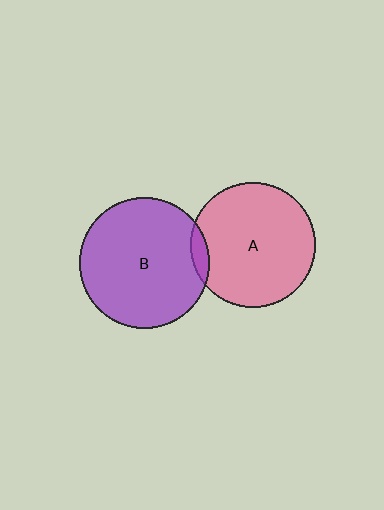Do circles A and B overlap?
Yes.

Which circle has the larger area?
Circle B (purple).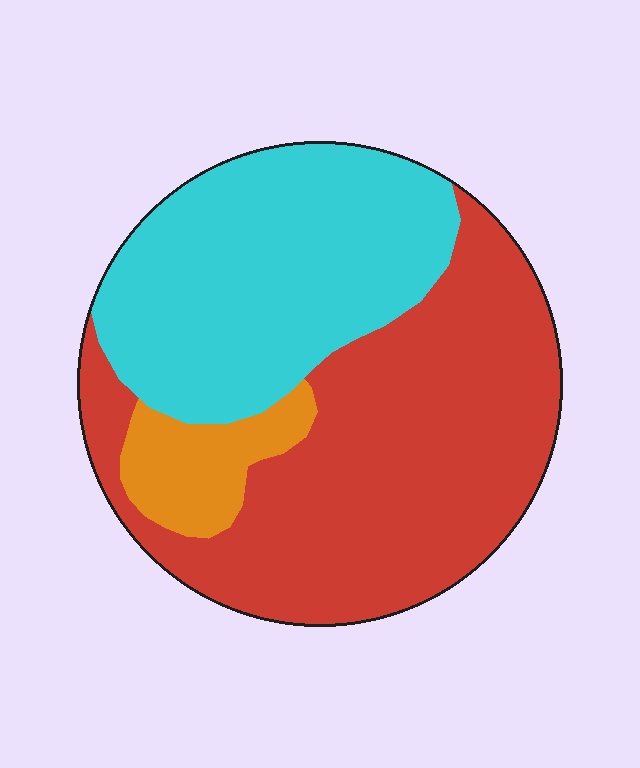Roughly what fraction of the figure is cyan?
Cyan takes up between a quarter and a half of the figure.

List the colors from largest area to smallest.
From largest to smallest: red, cyan, orange.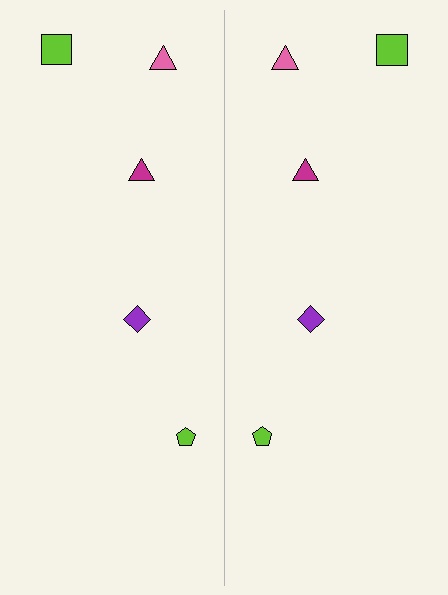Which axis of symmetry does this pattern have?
The pattern has a vertical axis of symmetry running through the center of the image.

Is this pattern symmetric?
Yes, this pattern has bilateral (reflection) symmetry.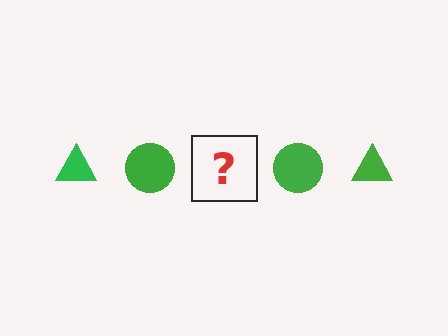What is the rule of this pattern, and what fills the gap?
The rule is that the pattern cycles through triangle, circle shapes in green. The gap should be filled with a green triangle.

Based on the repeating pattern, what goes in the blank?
The blank should be a green triangle.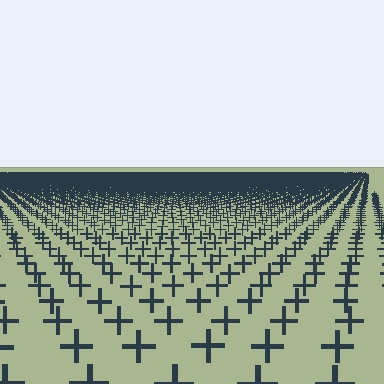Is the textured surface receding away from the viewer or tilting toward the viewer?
The surface is receding away from the viewer. Texture elements get smaller and denser toward the top.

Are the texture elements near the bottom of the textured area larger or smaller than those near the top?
Larger. Near the bottom, elements are closer to the viewer and appear at a bigger on-screen size.